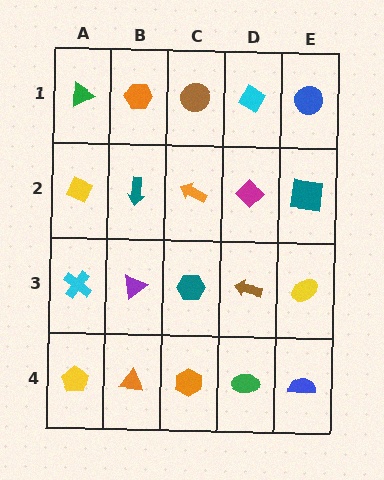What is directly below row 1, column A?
A yellow diamond.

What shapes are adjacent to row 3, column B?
A teal arrow (row 2, column B), an orange triangle (row 4, column B), a cyan cross (row 3, column A), a teal hexagon (row 3, column C).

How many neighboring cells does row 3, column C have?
4.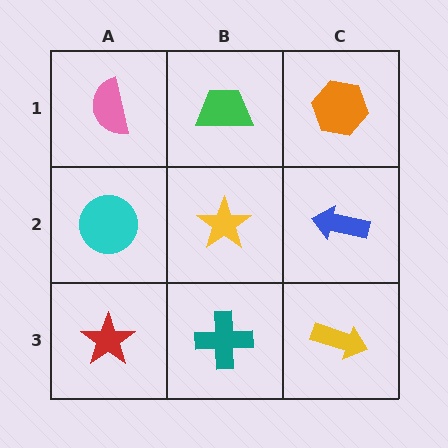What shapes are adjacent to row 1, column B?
A yellow star (row 2, column B), a pink semicircle (row 1, column A), an orange hexagon (row 1, column C).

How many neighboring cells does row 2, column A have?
3.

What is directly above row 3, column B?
A yellow star.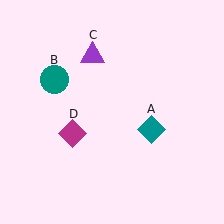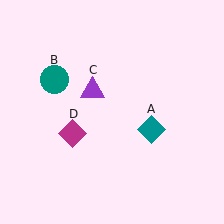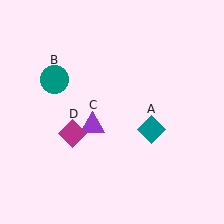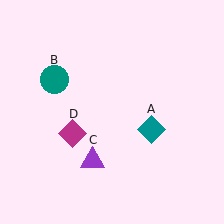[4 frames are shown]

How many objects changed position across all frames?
1 object changed position: purple triangle (object C).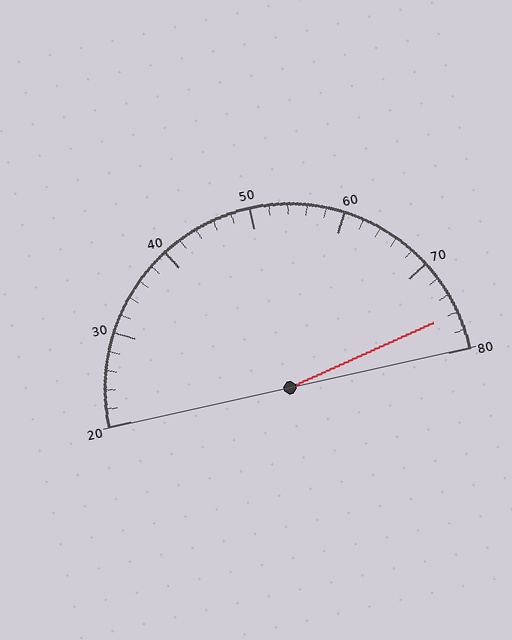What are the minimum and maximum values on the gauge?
The gauge ranges from 20 to 80.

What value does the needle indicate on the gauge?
The needle indicates approximately 76.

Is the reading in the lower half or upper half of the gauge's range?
The reading is in the upper half of the range (20 to 80).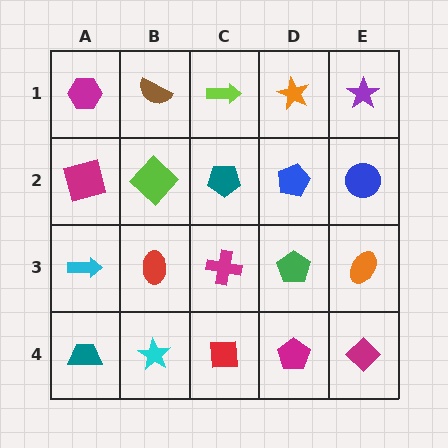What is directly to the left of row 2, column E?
A blue pentagon.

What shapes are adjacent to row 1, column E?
A blue circle (row 2, column E), an orange star (row 1, column D).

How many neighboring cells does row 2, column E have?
3.